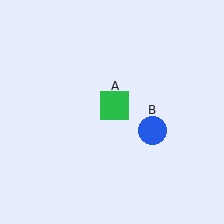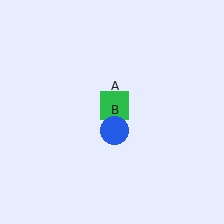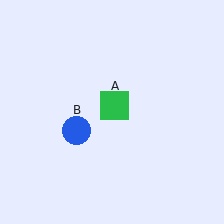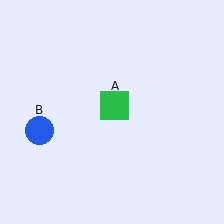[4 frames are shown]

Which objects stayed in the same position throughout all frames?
Green square (object A) remained stationary.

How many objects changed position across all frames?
1 object changed position: blue circle (object B).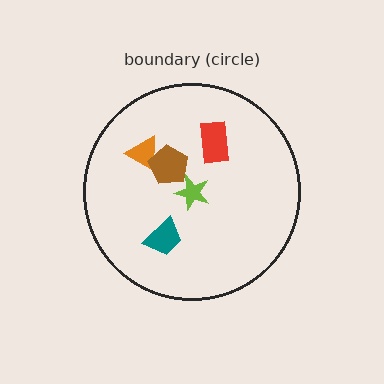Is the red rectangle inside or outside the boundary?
Inside.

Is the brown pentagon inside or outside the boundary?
Inside.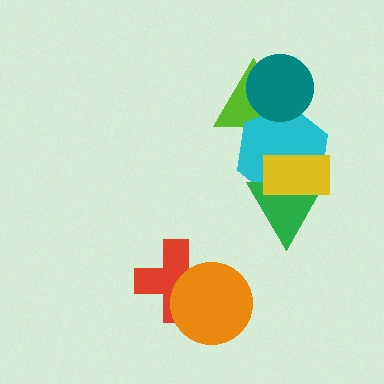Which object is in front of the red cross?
The orange circle is in front of the red cross.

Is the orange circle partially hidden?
No, no other shape covers it.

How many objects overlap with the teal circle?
2 objects overlap with the teal circle.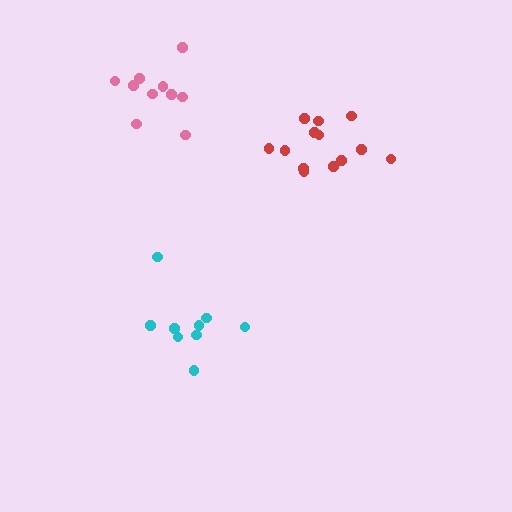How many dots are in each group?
Group 1: 9 dots, Group 2: 10 dots, Group 3: 13 dots (32 total).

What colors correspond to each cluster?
The clusters are colored: cyan, pink, red.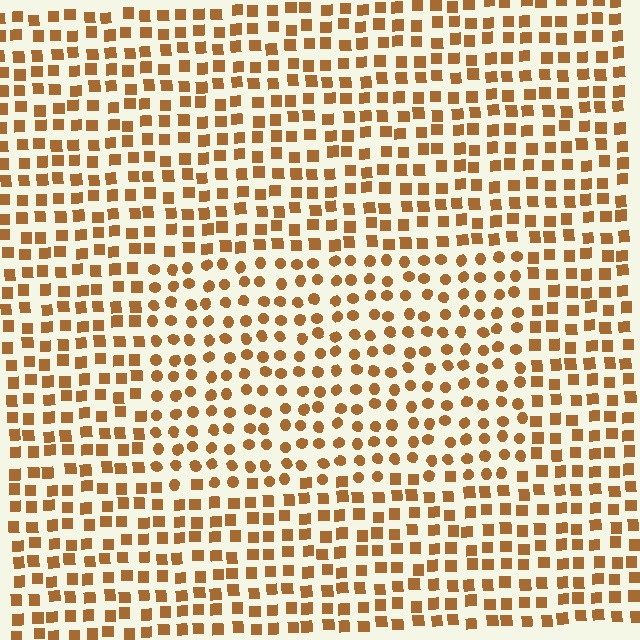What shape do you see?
I see a rectangle.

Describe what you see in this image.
The image is filled with small brown elements arranged in a uniform grid. A rectangle-shaped region contains circles, while the surrounding area contains squares. The boundary is defined purely by the change in element shape.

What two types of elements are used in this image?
The image uses circles inside the rectangle region and squares outside it.